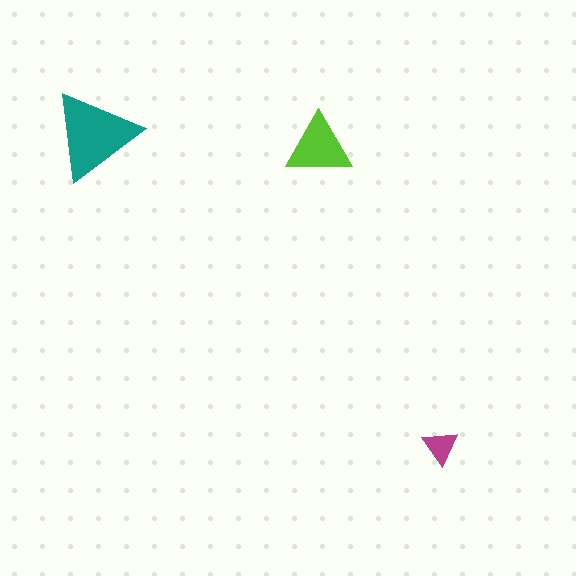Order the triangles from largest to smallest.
the teal one, the lime one, the magenta one.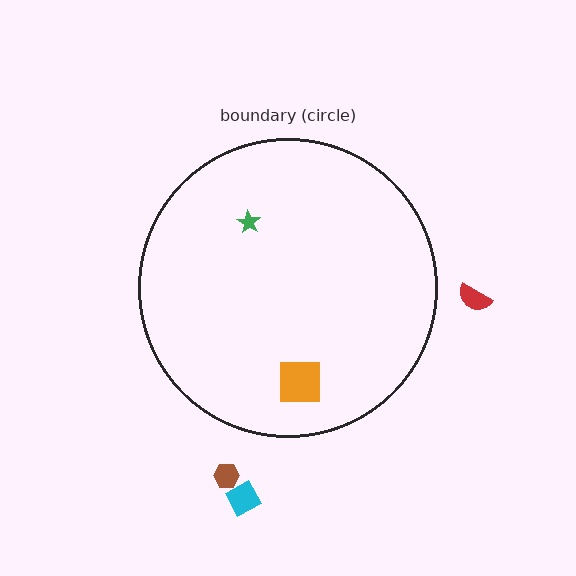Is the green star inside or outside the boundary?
Inside.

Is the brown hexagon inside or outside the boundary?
Outside.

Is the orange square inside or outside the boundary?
Inside.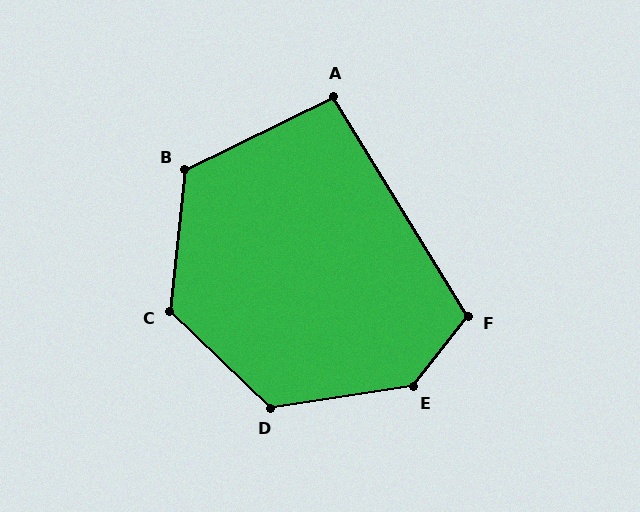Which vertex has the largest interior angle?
E, at approximately 137 degrees.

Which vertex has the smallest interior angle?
A, at approximately 95 degrees.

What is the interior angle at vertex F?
Approximately 110 degrees (obtuse).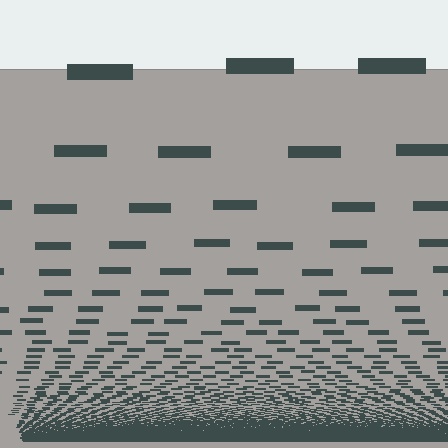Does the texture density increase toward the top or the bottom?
Density increases toward the bottom.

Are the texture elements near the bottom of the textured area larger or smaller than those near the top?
Smaller. The gradient is inverted — elements near the bottom are smaller and denser.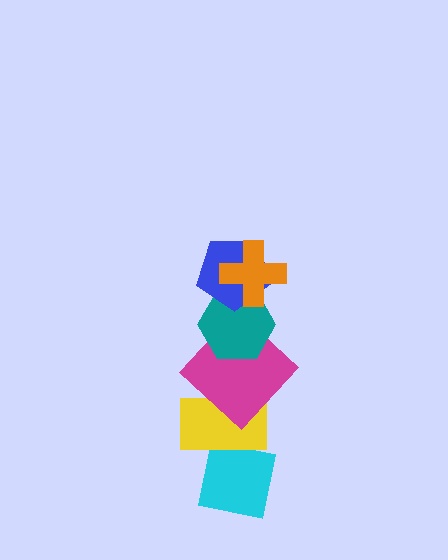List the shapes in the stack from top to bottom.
From top to bottom: the orange cross, the blue pentagon, the teal hexagon, the magenta diamond, the yellow rectangle, the cyan square.